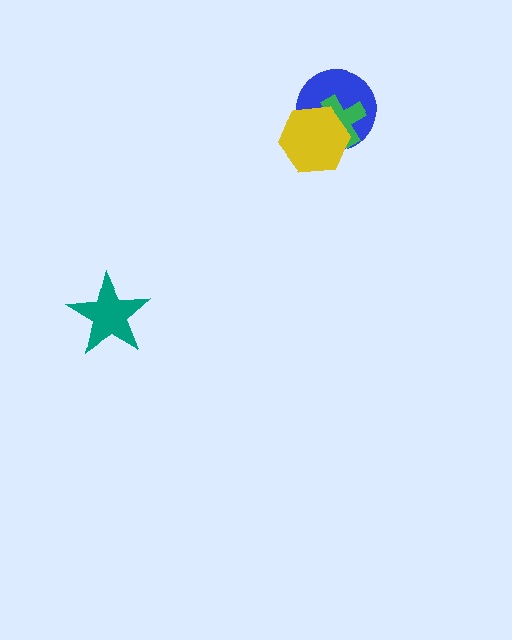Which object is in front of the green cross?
The yellow hexagon is in front of the green cross.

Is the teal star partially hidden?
No, no other shape covers it.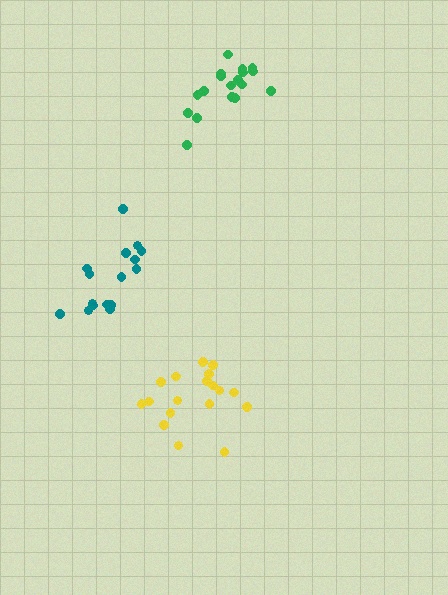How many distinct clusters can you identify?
There are 3 distinct clusters.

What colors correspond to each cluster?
The clusters are colored: yellow, green, teal.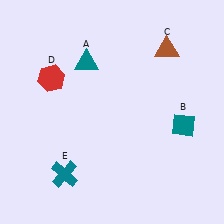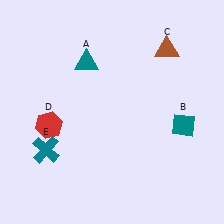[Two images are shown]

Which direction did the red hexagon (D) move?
The red hexagon (D) moved down.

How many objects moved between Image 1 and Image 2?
2 objects moved between the two images.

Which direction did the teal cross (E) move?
The teal cross (E) moved up.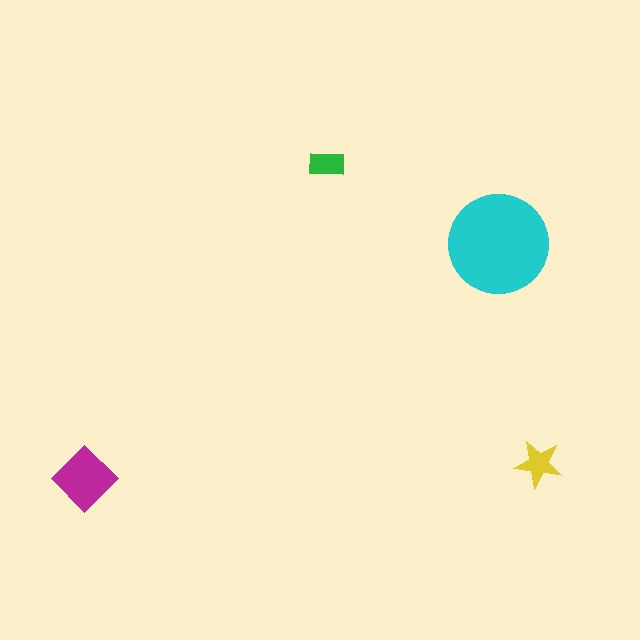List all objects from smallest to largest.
The green rectangle, the yellow star, the magenta diamond, the cyan circle.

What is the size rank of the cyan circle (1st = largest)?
1st.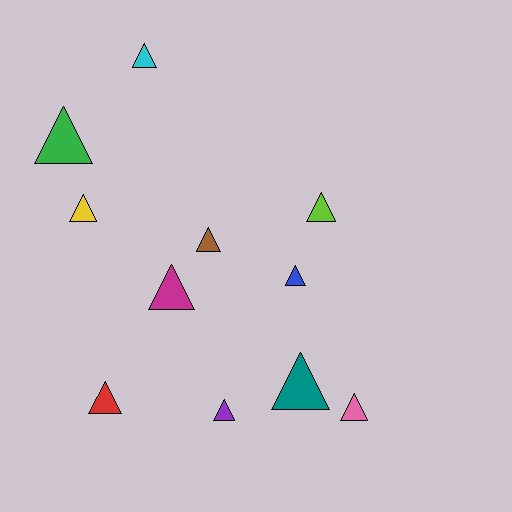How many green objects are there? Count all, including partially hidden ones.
There is 1 green object.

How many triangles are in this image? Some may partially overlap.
There are 11 triangles.